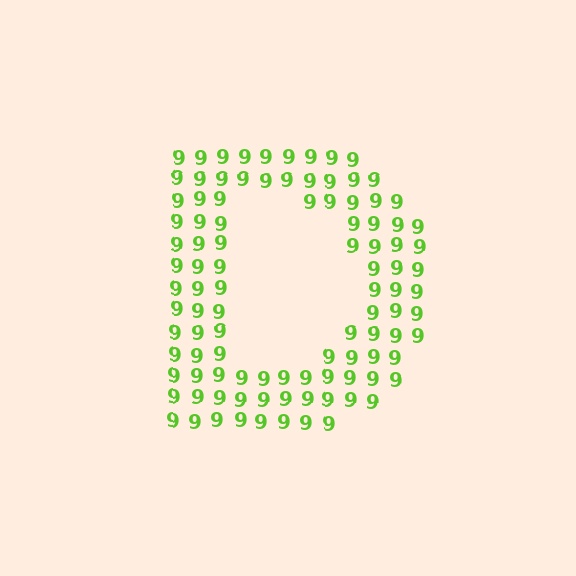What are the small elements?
The small elements are digit 9's.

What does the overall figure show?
The overall figure shows the letter D.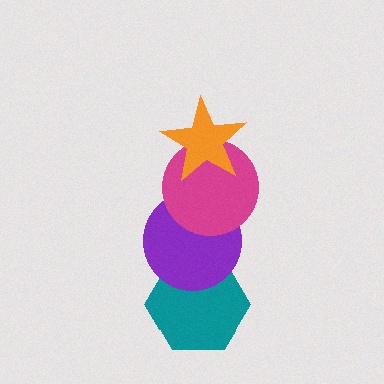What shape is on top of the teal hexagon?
The purple circle is on top of the teal hexagon.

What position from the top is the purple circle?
The purple circle is 3rd from the top.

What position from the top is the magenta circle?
The magenta circle is 2nd from the top.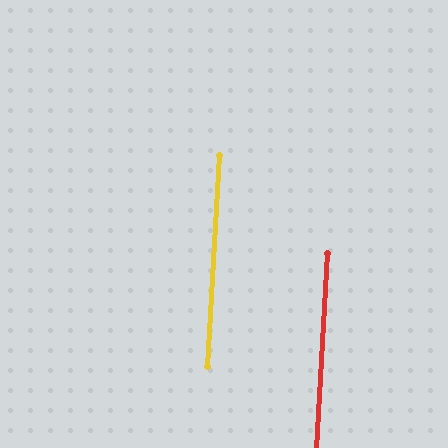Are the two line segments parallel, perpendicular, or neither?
Parallel — their directions differ by only 0.2°.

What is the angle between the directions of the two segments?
Approximately 0 degrees.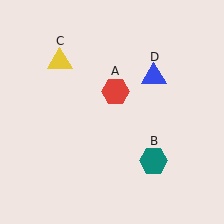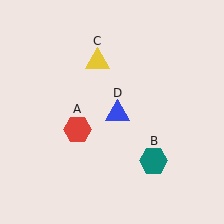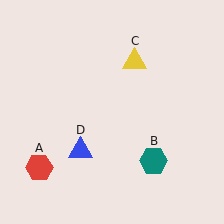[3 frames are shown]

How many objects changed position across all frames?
3 objects changed position: red hexagon (object A), yellow triangle (object C), blue triangle (object D).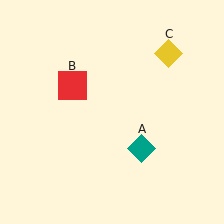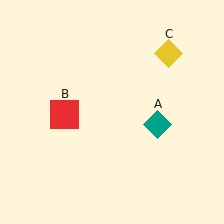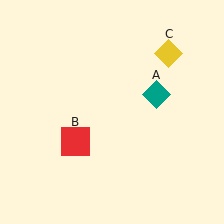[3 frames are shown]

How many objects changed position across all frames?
2 objects changed position: teal diamond (object A), red square (object B).